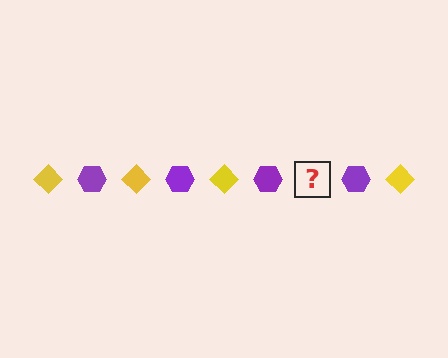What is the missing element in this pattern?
The missing element is a yellow diamond.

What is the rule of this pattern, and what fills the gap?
The rule is that the pattern alternates between yellow diamond and purple hexagon. The gap should be filled with a yellow diamond.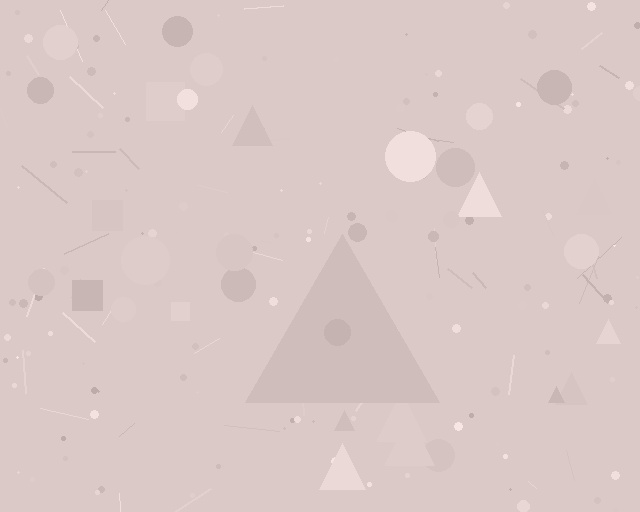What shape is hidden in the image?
A triangle is hidden in the image.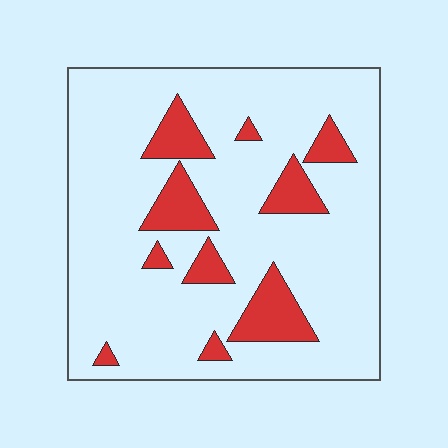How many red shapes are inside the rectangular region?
10.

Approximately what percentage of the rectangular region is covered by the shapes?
Approximately 15%.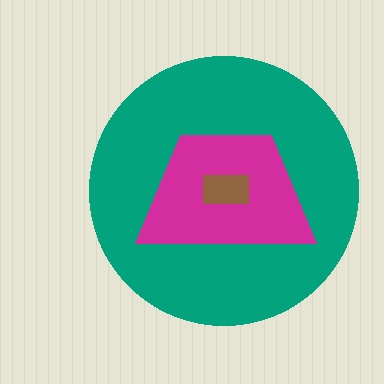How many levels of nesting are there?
3.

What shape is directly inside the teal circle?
The magenta trapezoid.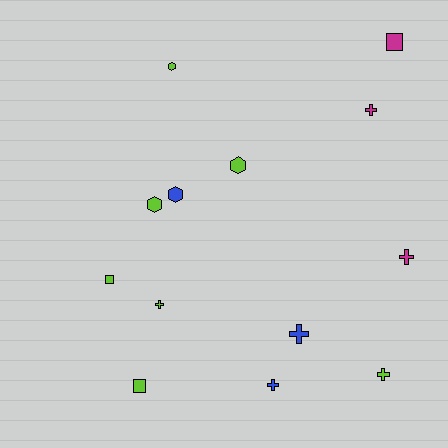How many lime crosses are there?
There are 2 lime crosses.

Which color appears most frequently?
Lime, with 7 objects.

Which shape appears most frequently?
Cross, with 6 objects.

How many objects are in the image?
There are 13 objects.